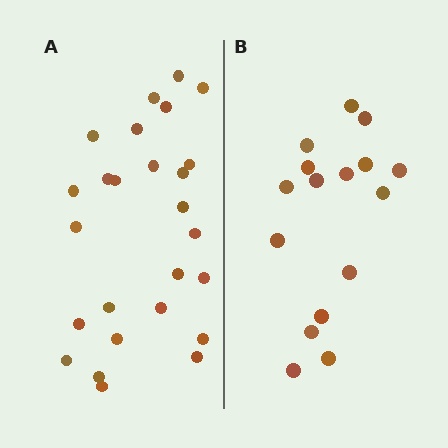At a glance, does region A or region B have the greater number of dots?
Region A (the left region) has more dots.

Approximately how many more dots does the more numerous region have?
Region A has roughly 10 or so more dots than region B.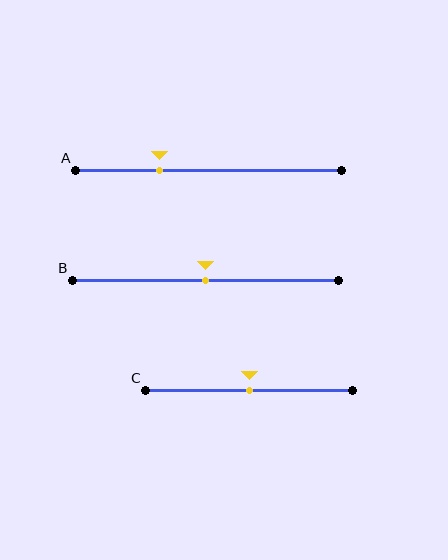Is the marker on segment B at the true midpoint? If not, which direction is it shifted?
Yes, the marker on segment B is at the true midpoint.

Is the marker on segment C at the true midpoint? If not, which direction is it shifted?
Yes, the marker on segment C is at the true midpoint.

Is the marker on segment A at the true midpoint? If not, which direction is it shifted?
No, the marker on segment A is shifted to the left by about 19% of the segment length.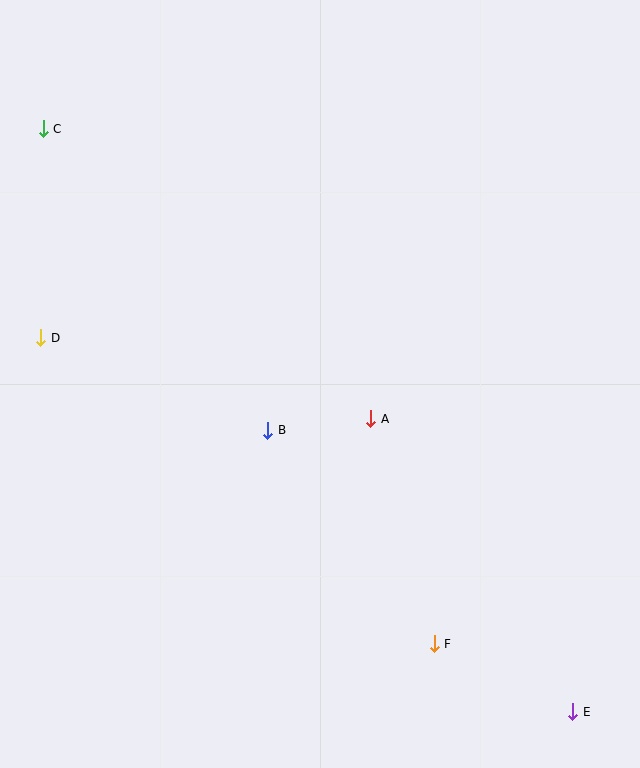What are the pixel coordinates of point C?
Point C is at (43, 129).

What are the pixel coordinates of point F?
Point F is at (434, 644).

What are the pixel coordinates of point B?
Point B is at (268, 430).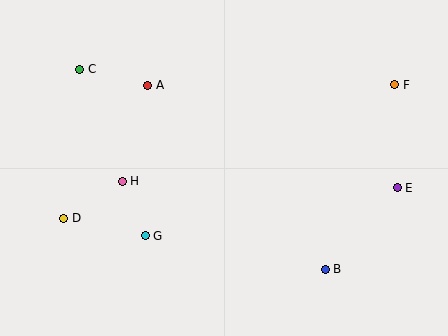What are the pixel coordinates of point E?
Point E is at (397, 188).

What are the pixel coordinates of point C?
Point C is at (80, 69).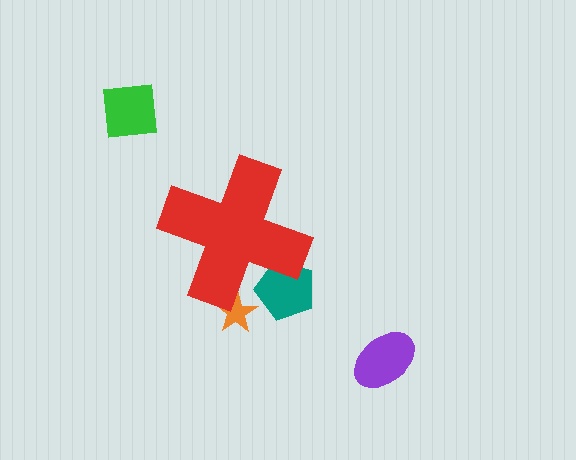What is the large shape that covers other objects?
A red cross.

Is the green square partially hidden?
No, the green square is fully visible.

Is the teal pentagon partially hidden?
Yes, the teal pentagon is partially hidden behind the red cross.